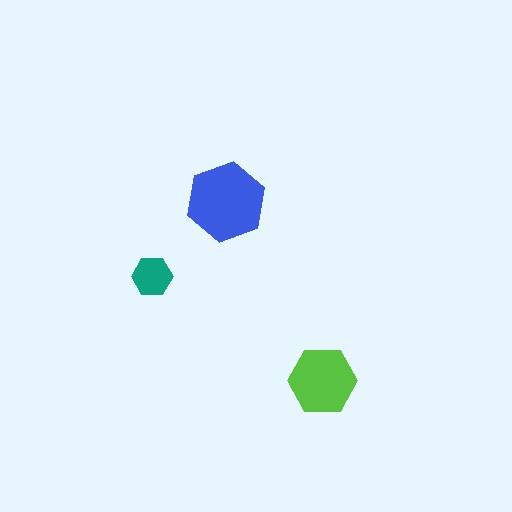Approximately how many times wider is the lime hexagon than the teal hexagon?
About 1.5 times wider.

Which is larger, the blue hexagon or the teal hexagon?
The blue one.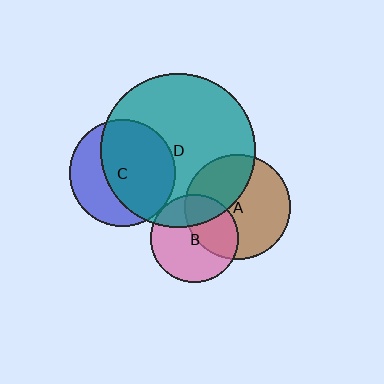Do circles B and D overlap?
Yes.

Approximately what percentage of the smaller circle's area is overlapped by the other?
Approximately 25%.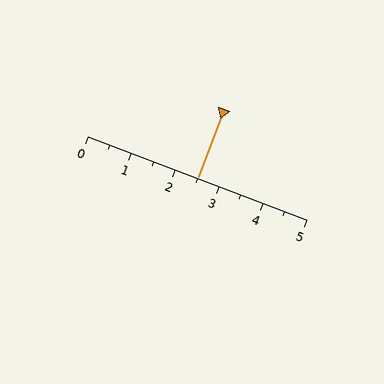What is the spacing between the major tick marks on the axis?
The major ticks are spaced 1 apart.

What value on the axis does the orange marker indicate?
The marker indicates approximately 2.5.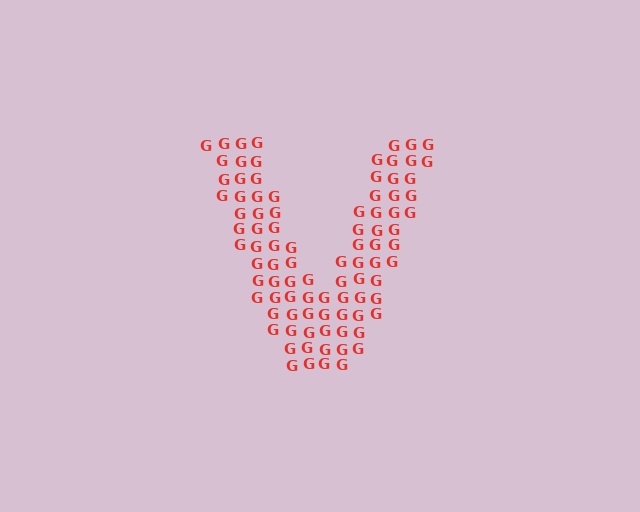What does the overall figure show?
The overall figure shows the letter V.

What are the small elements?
The small elements are letter G's.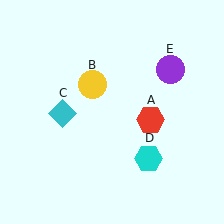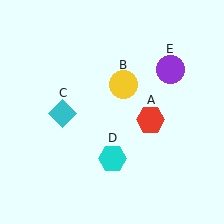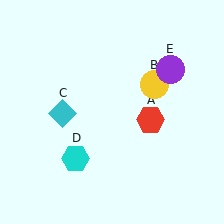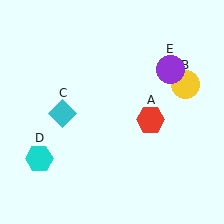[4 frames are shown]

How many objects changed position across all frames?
2 objects changed position: yellow circle (object B), cyan hexagon (object D).